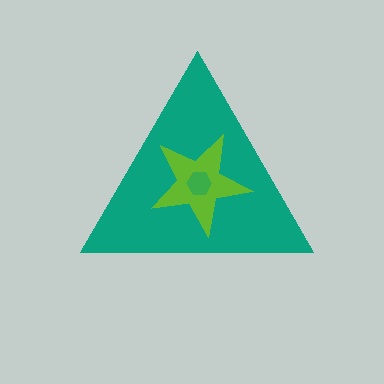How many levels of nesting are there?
3.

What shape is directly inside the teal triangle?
The lime star.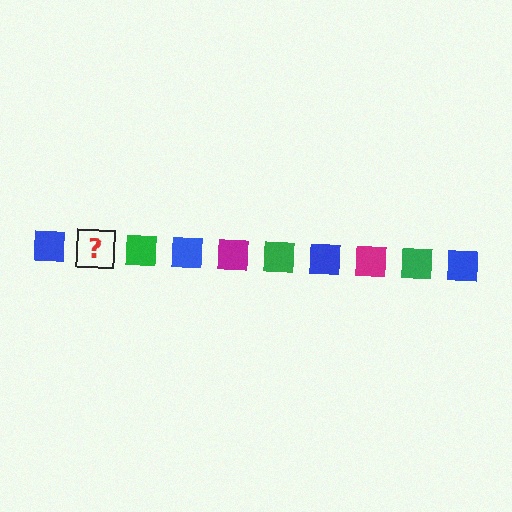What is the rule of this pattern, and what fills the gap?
The rule is that the pattern cycles through blue, magenta, green squares. The gap should be filled with a magenta square.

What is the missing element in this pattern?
The missing element is a magenta square.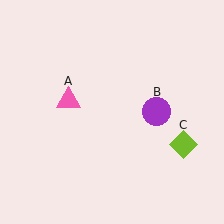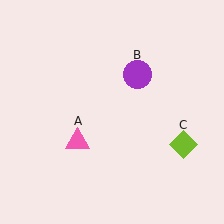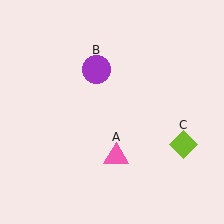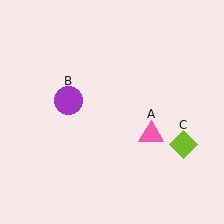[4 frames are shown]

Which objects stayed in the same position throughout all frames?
Lime diamond (object C) remained stationary.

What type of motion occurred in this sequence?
The pink triangle (object A), purple circle (object B) rotated counterclockwise around the center of the scene.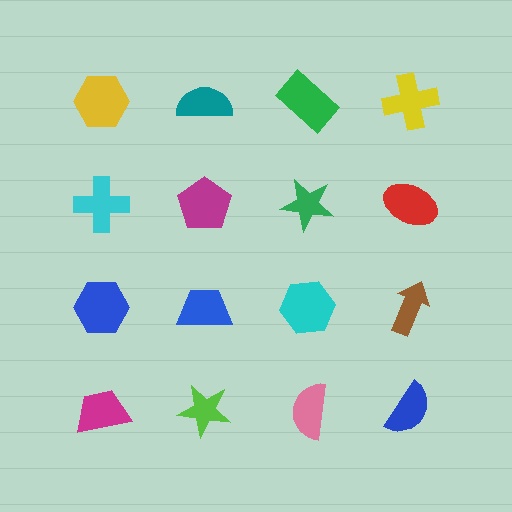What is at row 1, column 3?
A green rectangle.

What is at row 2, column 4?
A red ellipse.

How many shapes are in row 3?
4 shapes.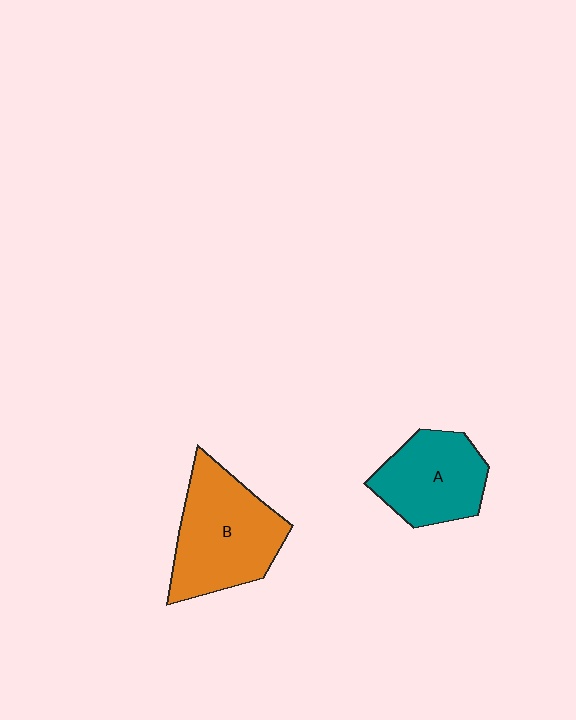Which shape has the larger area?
Shape B (orange).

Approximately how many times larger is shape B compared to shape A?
Approximately 1.3 times.